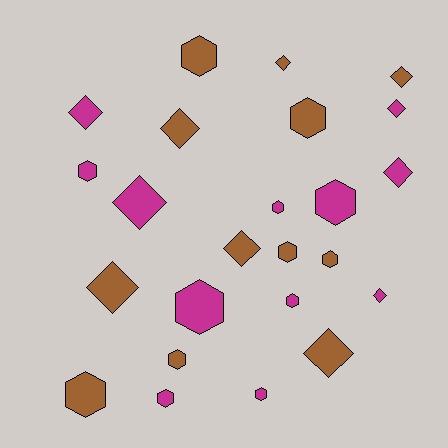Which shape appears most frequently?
Hexagon, with 13 objects.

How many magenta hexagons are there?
There are 7 magenta hexagons.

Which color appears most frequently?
Magenta, with 12 objects.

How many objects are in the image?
There are 24 objects.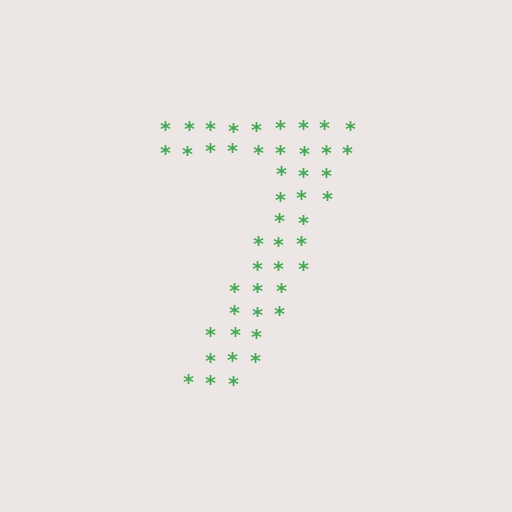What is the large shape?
The large shape is the digit 7.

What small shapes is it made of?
It is made of small asterisks.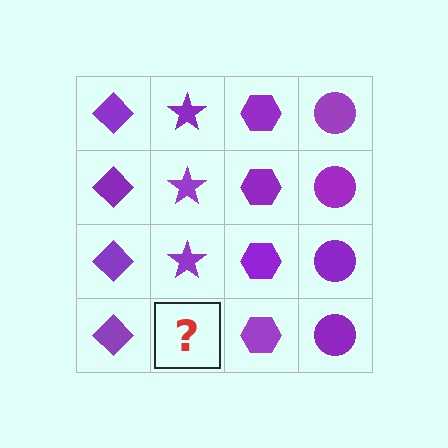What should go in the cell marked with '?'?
The missing cell should contain a purple star.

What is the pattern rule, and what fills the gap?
The rule is that each column has a consistent shape. The gap should be filled with a purple star.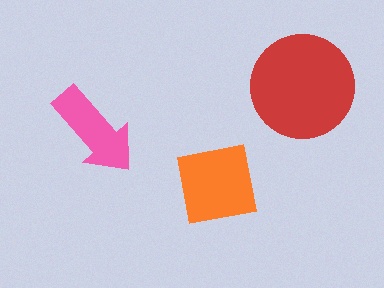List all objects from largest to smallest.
The red circle, the orange square, the pink arrow.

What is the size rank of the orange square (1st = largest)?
2nd.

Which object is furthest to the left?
The pink arrow is leftmost.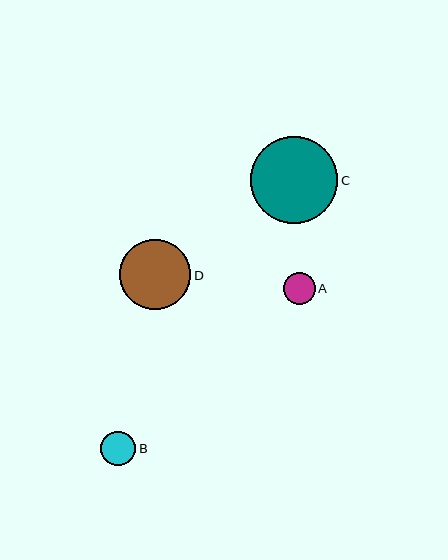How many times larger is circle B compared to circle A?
Circle B is approximately 1.1 times the size of circle A.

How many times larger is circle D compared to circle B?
Circle D is approximately 2.0 times the size of circle B.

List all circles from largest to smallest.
From largest to smallest: C, D, B, A.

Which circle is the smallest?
Circle A is the smallest with a size of approximately 31 pixels.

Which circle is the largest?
Circle C is the largest with a size of approximately 87 pixels.